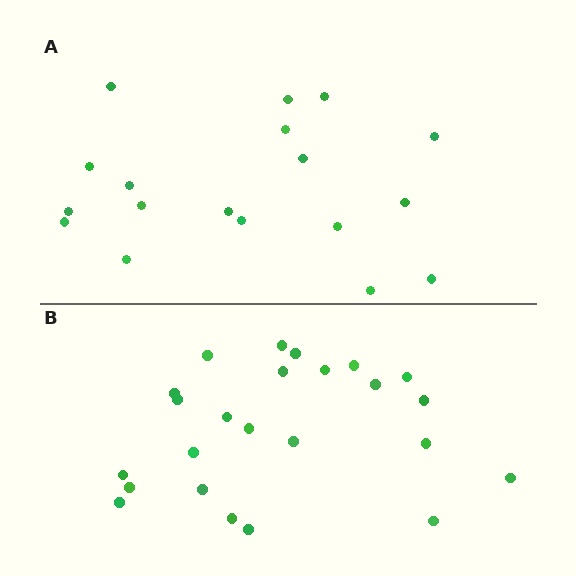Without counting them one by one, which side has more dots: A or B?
Region B (the bottom region) has more dots.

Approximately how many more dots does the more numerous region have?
Region B has about 6 more dots than region A.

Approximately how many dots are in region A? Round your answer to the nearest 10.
About 20 dots. (The exact count is 18, which rounds to 20.)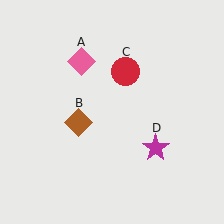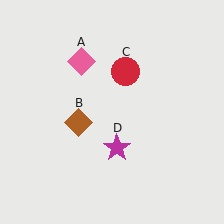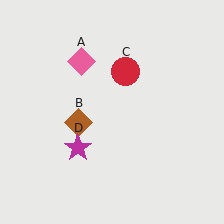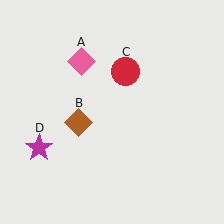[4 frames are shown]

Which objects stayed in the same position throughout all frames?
Pink diamond (object A) and brown diamond (object B) and red circle (object C) remained stationary.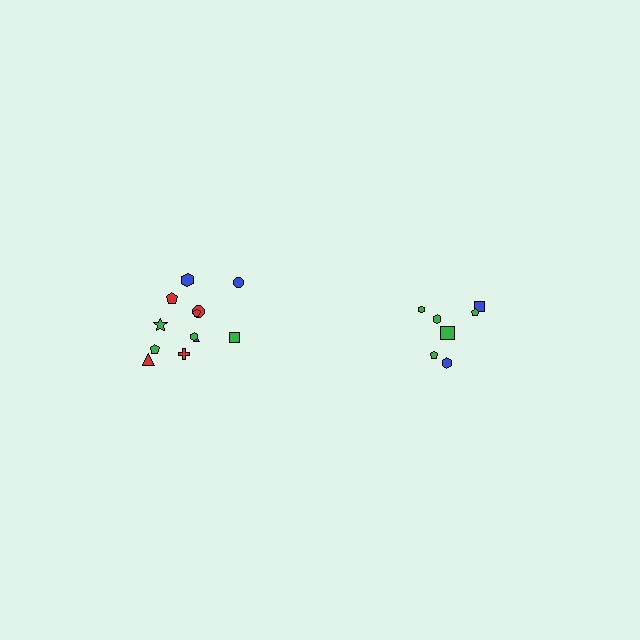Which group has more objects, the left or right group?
The left group.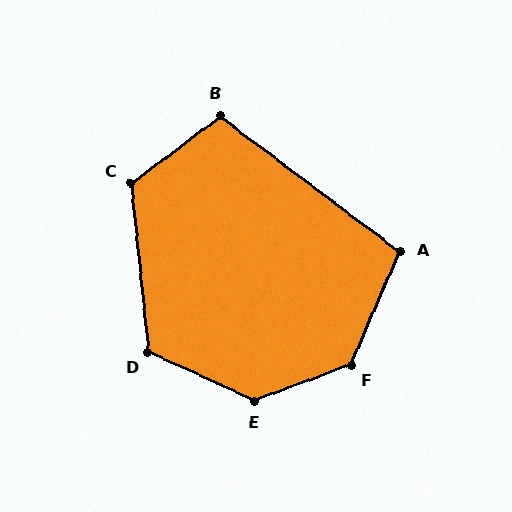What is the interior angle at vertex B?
Approximately 106 degrees (obtuse).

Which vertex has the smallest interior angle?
A, at approximately 104 degrees.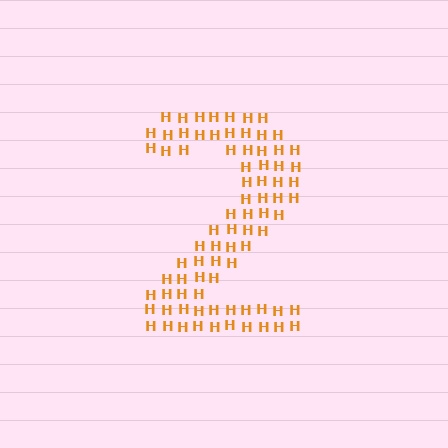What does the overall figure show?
The overall figure shows the digit 2.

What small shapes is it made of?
It is made of small letter H's.